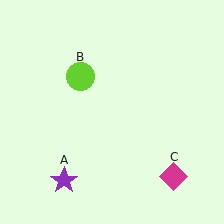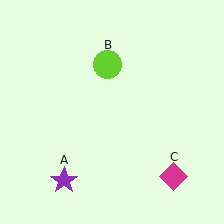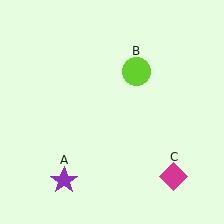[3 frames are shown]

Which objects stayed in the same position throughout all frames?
Purple star (object A) and magenta diamond (object C) remained stationary.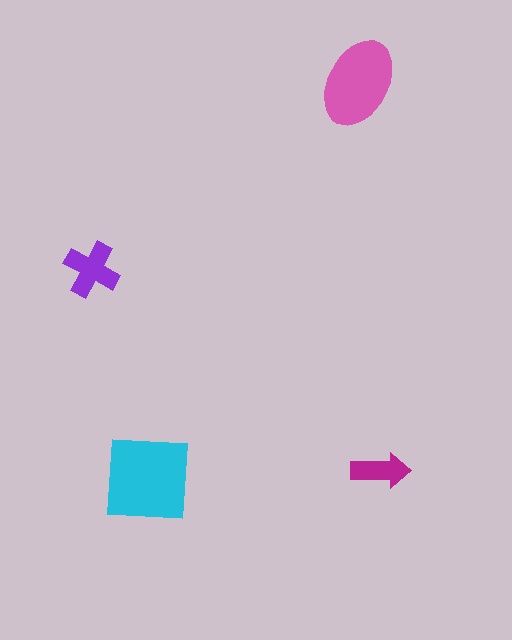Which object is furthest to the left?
The purple cross is leftmost.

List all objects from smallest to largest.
The magenta arrow, the purple cross, the pink ellipse, the cyan square.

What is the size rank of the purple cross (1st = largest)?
3rd.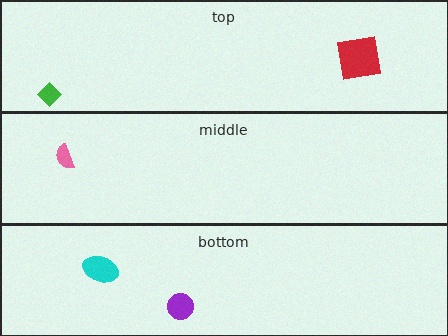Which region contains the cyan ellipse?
The bottom region.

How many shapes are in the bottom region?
2.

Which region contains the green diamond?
The top region.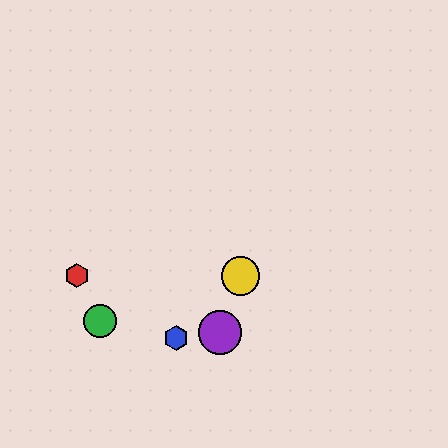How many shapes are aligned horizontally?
2 shapes (the red hexagon, the yellow circle) are aligned horizontally.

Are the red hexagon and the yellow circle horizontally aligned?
Yes, both are at y≈276.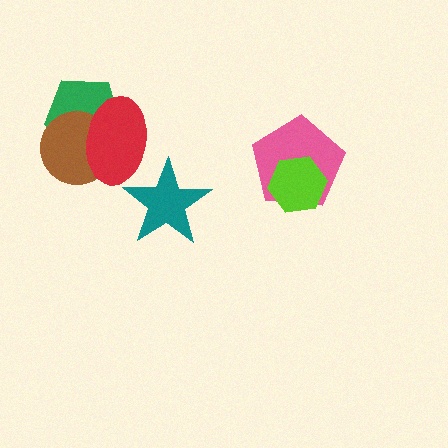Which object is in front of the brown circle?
The red ellipse is in front of the brown circle.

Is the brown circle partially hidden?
Yes, it is partially covered by another shape.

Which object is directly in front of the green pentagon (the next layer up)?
The brown circle is directly in front of the green pentagon.